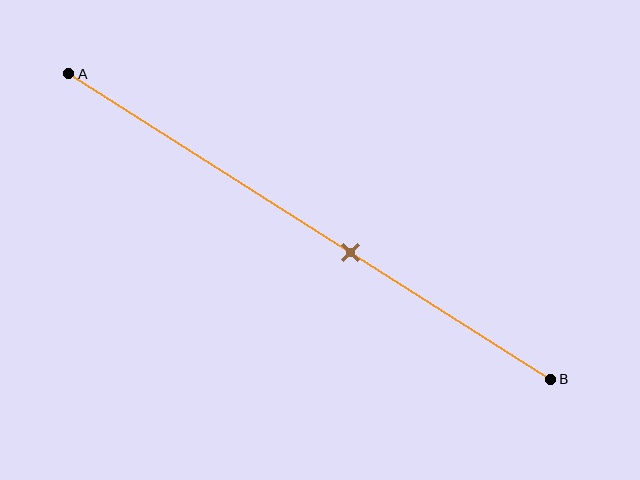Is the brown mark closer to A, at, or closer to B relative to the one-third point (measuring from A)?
The brown mark is closer to point B than the one-third point of segment AB.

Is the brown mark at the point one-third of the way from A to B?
No, the mark is at about 60% from A, not at the 33% one-third point.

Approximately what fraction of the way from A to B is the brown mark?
The brown mark is approximately 60% of the way from A to B.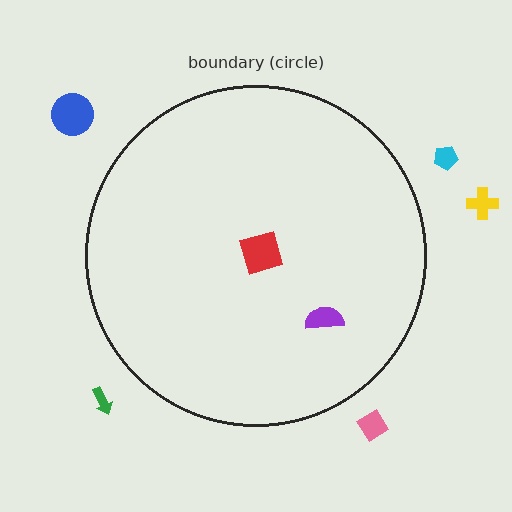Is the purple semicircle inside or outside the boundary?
Inside.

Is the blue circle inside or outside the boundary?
Outside.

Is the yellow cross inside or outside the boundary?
Outside.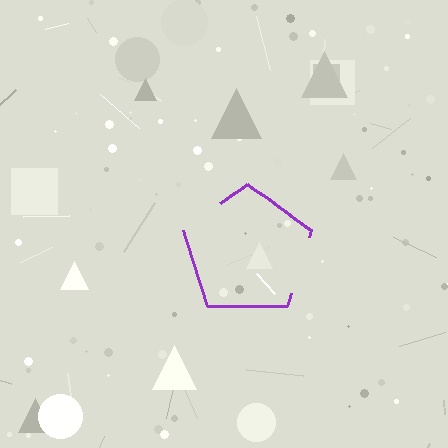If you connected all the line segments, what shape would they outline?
They would outline a pentagon.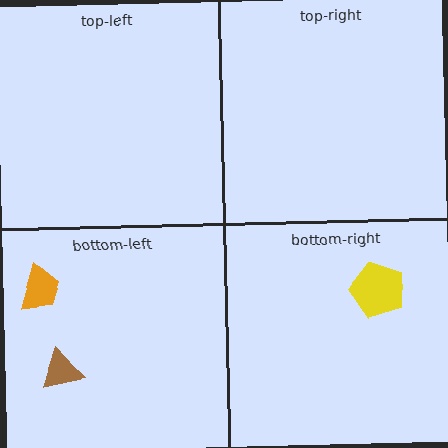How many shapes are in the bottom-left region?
2.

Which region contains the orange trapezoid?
The bottom-left region.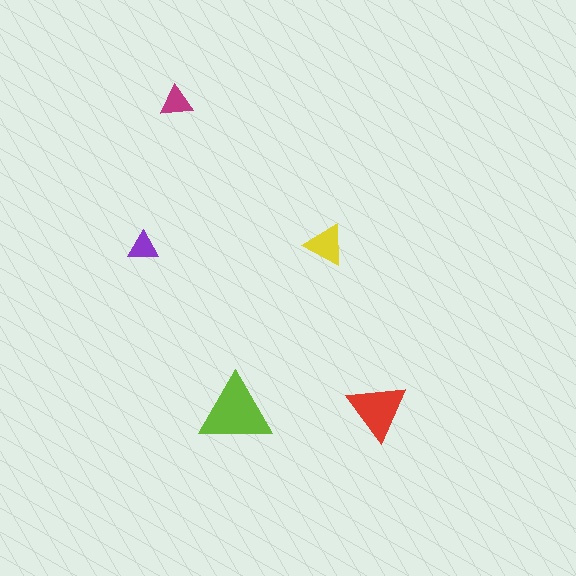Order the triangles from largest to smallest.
the lime one, the red one, the yellow one, the magenta one, the purple one.